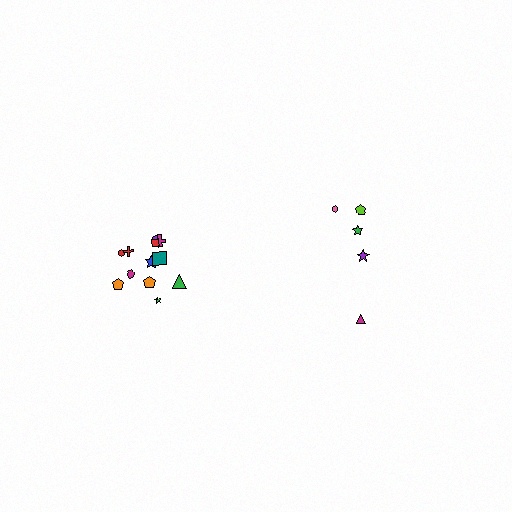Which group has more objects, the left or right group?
The left group.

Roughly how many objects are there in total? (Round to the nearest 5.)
Roughly 15 objects in total.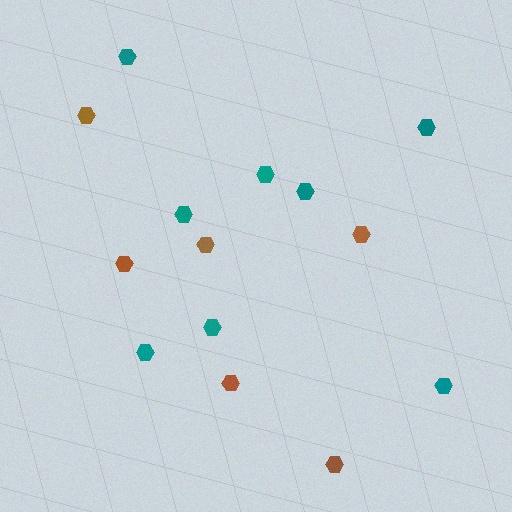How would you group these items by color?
There are 2 groups: one group of teal hexagons (8) and one group of brown hexagons (6).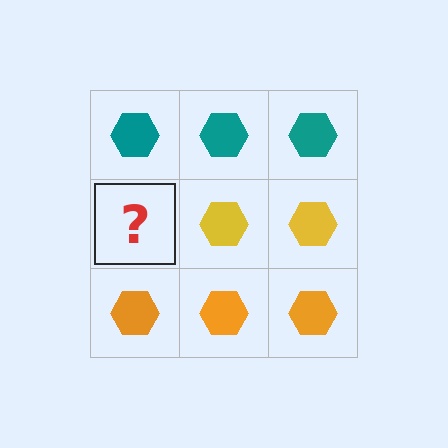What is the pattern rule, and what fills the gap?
The rule is that each row has a consistent color. The gap should be filled with a yellow hexagon.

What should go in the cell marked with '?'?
The missing cell should contain a yellow hexagon.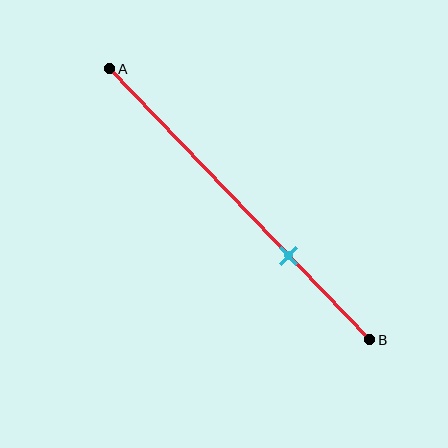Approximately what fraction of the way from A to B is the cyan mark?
The cyan mark is approximately 70% of the way from A to B.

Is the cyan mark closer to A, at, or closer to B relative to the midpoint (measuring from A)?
The cyan mark is closer to point B than the midpoint of segment AB.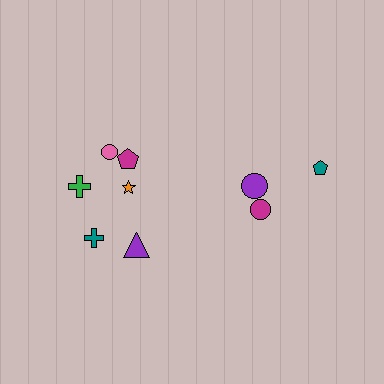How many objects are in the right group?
There are 3 objects.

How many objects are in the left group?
There are 6 objects.